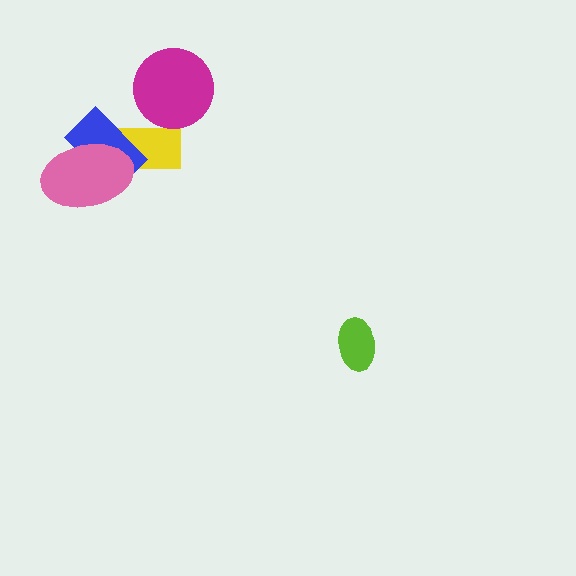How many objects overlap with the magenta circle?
1 object overlaps with the magenta circle.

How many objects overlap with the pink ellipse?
2 objects overlap with the pink ellipse.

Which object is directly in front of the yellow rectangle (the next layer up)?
The blue rectangle is directly in front of the yellow rectangle.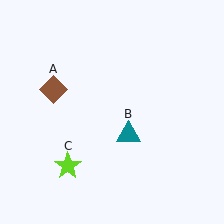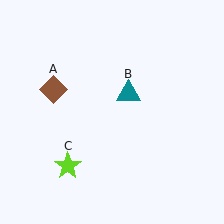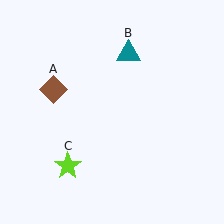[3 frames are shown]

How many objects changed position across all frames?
1 object changed position: teal triangle (object B).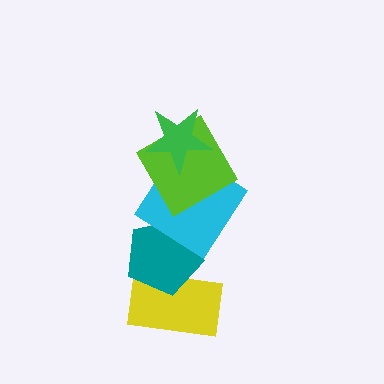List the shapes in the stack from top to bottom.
From top to bottom: the green star, the lime diamond, the cyan diamond, the teal pentagon, the yellow rectangle.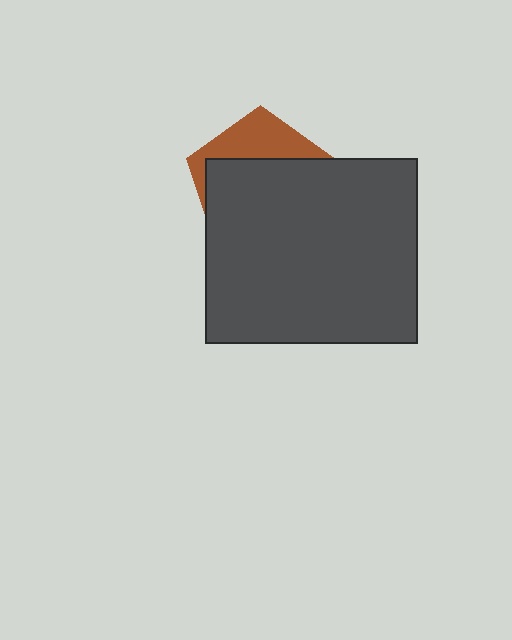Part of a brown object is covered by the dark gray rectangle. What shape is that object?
It is a pentagon.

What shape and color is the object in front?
The object in front is a dark gray rectangle.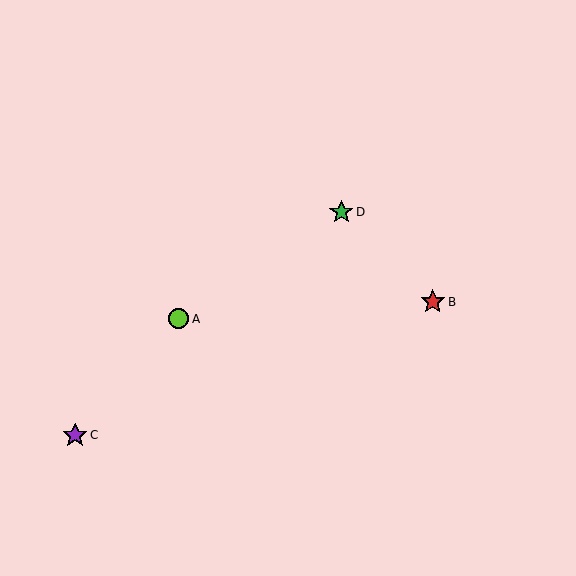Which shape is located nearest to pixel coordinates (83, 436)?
The purple star (labeled C) at (75, 435) is nearest to that location.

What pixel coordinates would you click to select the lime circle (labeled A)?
Click at (179, 319) to select the lime circle A.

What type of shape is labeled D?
Shape D is a green star.